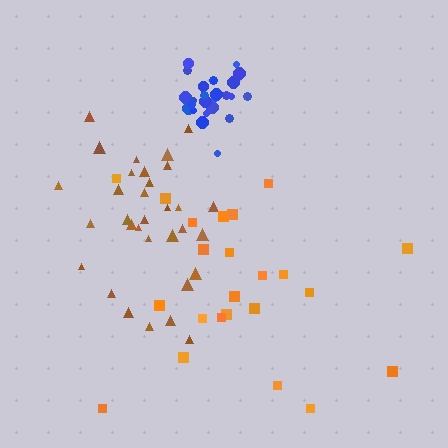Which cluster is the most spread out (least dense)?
Orange.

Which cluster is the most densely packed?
Blue.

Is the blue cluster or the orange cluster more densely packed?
Blue.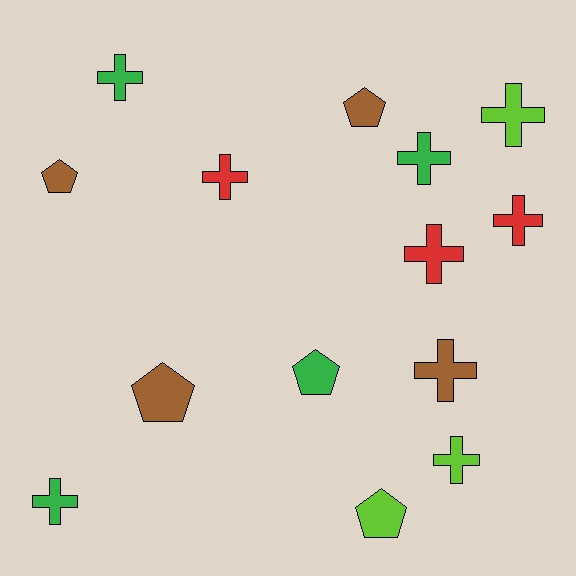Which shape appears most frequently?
Cross, with 9 objects.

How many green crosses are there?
There are 3 green crosses.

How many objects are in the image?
There are 14 objects.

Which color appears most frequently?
Brown, with 4 objects.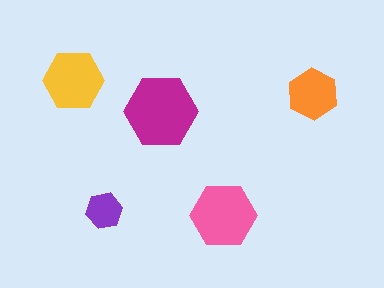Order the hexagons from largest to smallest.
the magenta one, the pink one, the yellow one, the orange one, the purple one.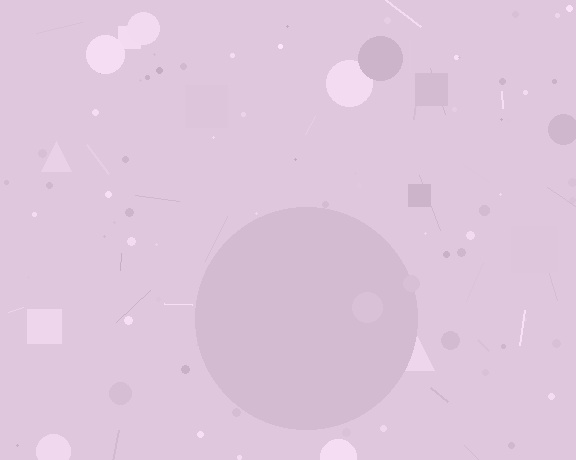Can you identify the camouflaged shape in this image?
The camouflaged shape is a circle.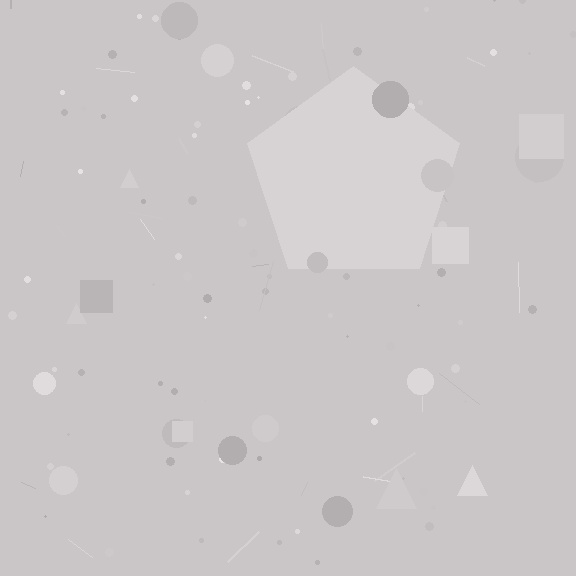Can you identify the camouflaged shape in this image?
The camouflaged shape is a pentagon.